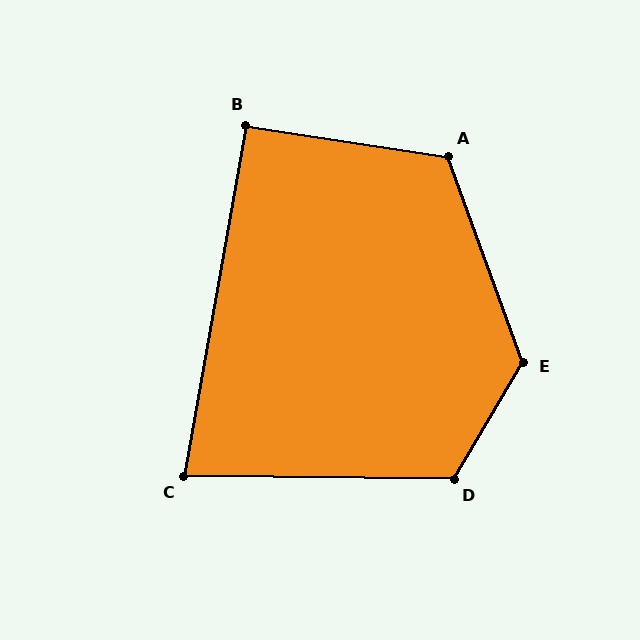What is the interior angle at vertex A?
Approximately 119 degrees (obtuse).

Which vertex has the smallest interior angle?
C, at approximately 80 degrees.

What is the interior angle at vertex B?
Approximately 91 degrees (approximately right).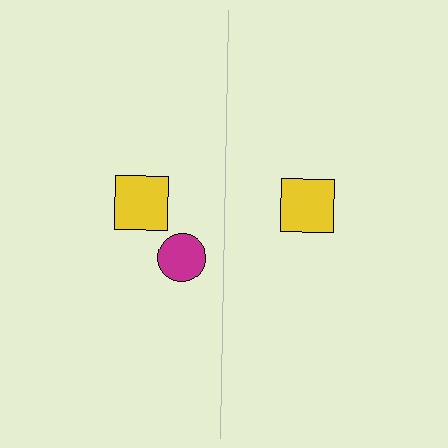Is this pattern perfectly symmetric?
No, the pattern is not perfectly symmetric. A magenta circle is missing from the right side.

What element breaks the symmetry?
A magenta circle is missing from the right side.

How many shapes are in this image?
There are 3 shapes in this image.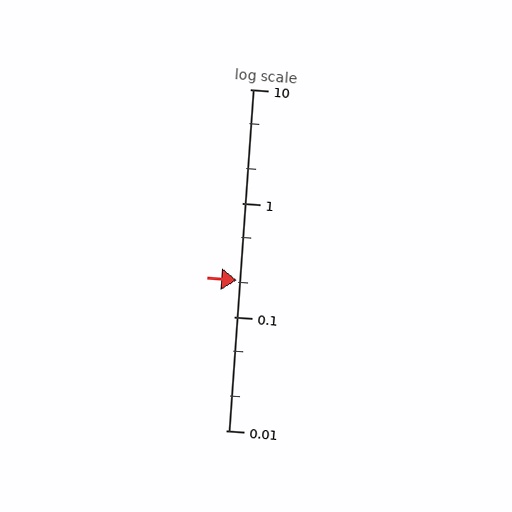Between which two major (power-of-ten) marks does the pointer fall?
The pointer is between 0.1 and 1.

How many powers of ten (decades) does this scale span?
The scale spans 3 decades, from 0.01 to 10.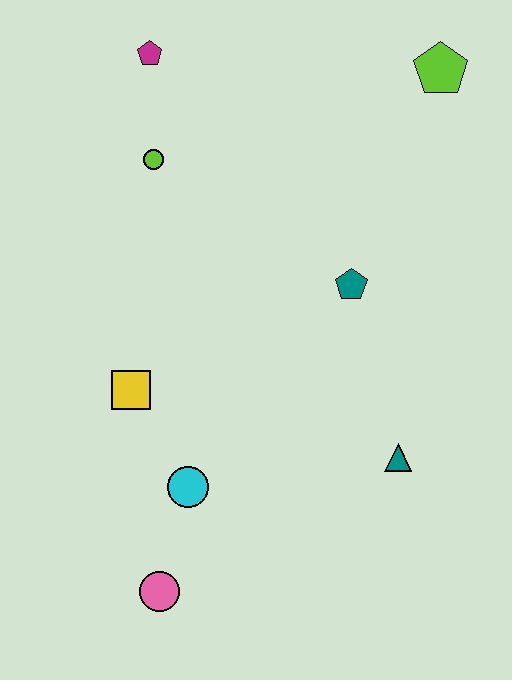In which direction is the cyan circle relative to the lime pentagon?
The cyan circle is below the lime pentagon.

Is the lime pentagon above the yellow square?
Yes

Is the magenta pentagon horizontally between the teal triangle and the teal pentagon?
No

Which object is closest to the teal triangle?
The teal pentagon is closest to the teal triangle.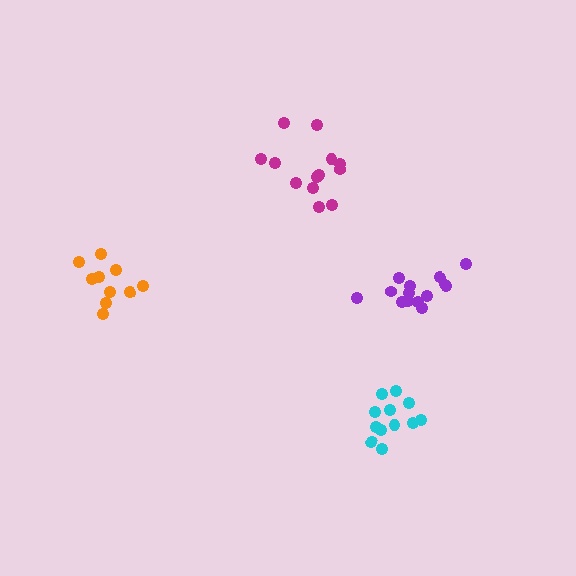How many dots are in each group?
Group 1: 12 dots, Group 2: 14 dots, Group 3: 13 dots, Group 4: 10 dots (49 total).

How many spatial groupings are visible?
There are 4 spatial groupings.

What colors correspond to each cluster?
The clusters are colored: cyan, purple, magenta, orange.